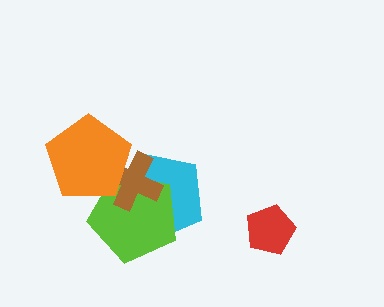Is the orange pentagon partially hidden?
No, no other shape covers it.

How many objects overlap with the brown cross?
3 objects overlap with the brown cross.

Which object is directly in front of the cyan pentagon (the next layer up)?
The lime pentagon is directly in front of the cyan pentagon.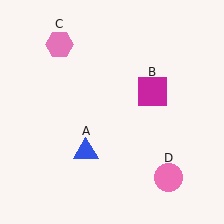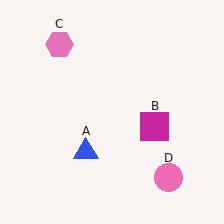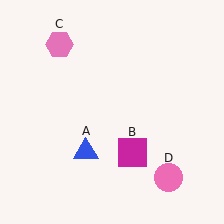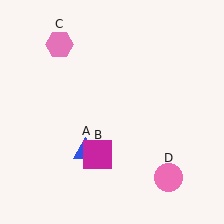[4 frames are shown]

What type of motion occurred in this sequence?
The magenta square (object B) rotated clockwise around the center of the scene.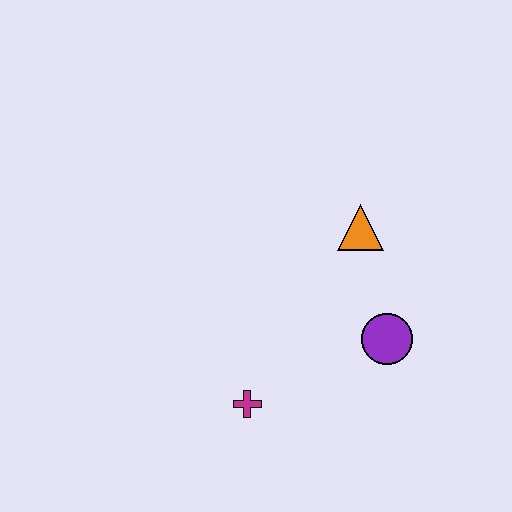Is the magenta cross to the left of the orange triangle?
Yes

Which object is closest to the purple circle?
The orange triangle is closest to the purple circle.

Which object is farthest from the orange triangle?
The magenta cross is farthest from the orange triangle.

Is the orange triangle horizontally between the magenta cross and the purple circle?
Yes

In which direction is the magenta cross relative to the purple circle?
The magenta cross is to the left of the purple circle.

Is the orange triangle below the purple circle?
No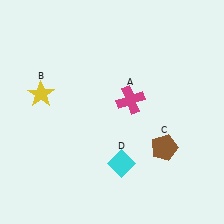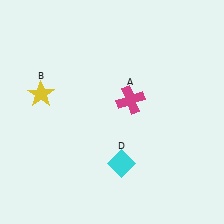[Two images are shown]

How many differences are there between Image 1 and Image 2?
There is 1 difference between the two images.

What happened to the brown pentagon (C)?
The brown pentagon (C) was removed in Image 2. It was in the bottom-right area of Image 1.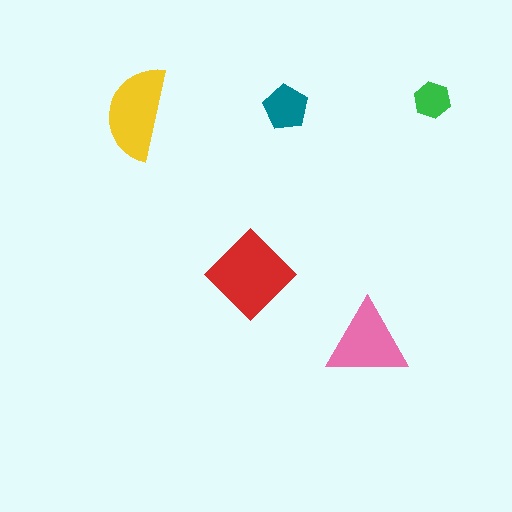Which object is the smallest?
The green hexagon.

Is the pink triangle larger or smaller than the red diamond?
Smaller.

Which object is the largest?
The red diamond.